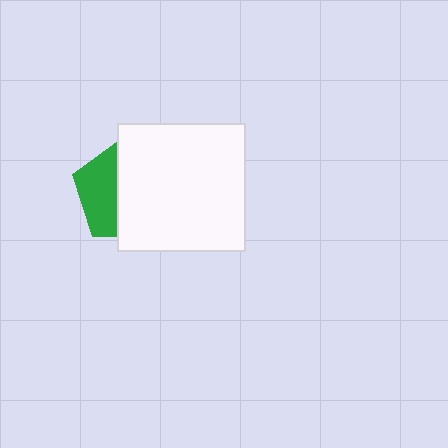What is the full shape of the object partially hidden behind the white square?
The partially hidden object is a green pentagon.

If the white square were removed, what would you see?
You would see the complete green pentagon.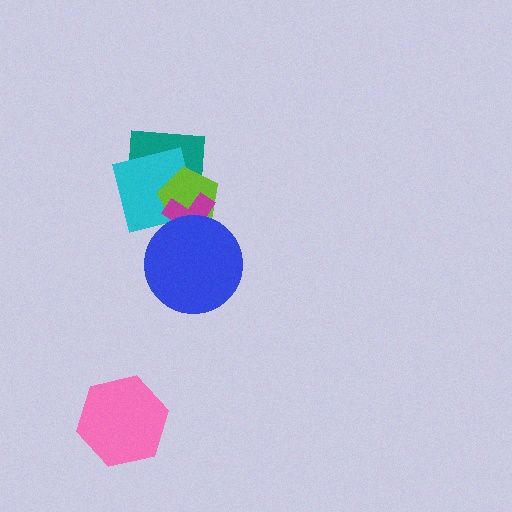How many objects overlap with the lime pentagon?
4 objects overlap with the lime pentagon.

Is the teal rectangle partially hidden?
Yes, it is partially covered by another shape.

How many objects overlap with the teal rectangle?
2 objects overlap with the teal rectangle.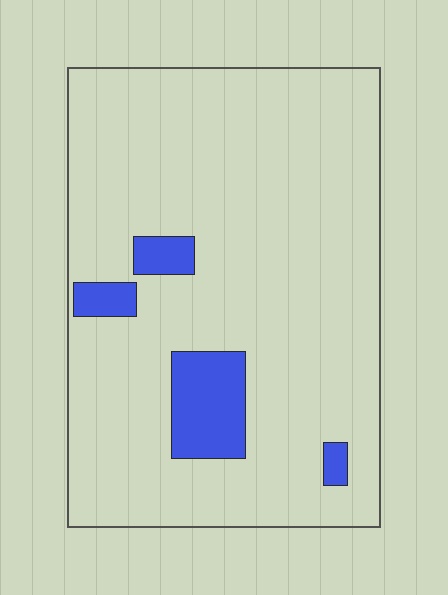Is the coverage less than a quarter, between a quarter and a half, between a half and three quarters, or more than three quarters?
Less than a quarter.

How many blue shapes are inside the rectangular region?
4.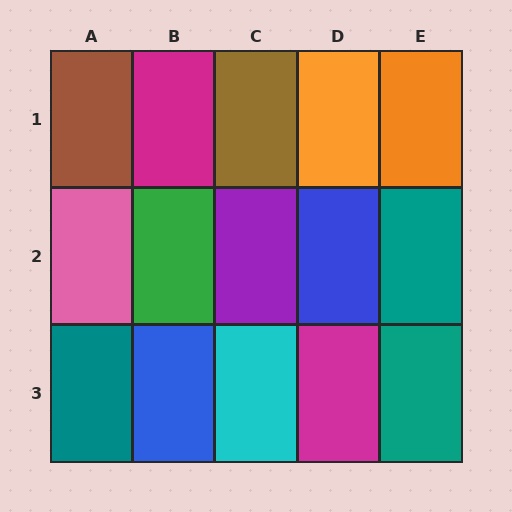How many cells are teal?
3 cells are teal.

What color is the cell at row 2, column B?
Green.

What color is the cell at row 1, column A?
Brown.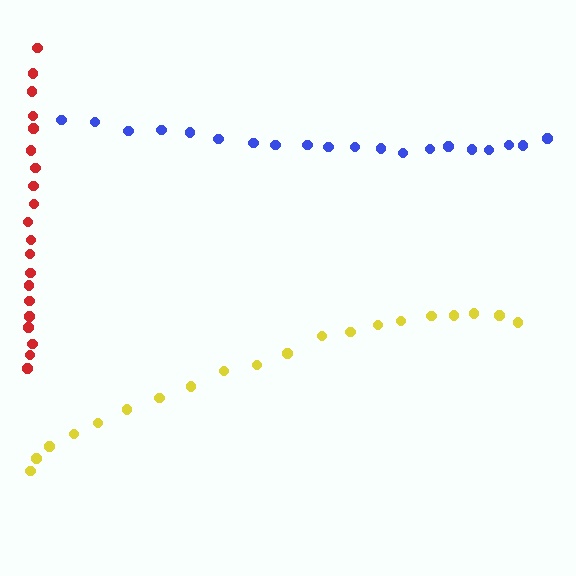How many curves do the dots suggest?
There are 3 distinct paths.